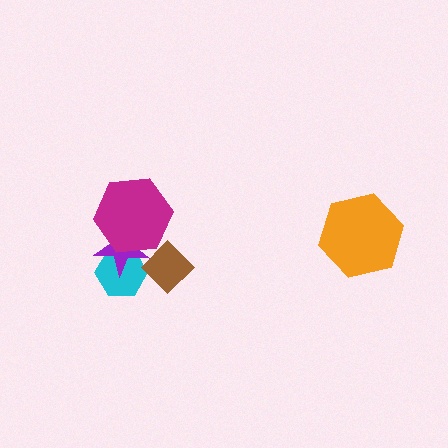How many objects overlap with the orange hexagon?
0 objects overlap with the orange hexagon.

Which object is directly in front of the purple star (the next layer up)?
The brown diamond is directly in front of the purple star.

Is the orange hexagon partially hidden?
No, no other shape covers it.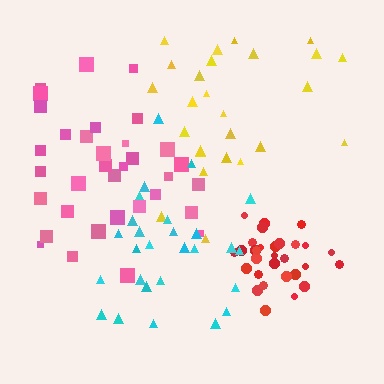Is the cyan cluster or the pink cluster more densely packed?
Pink.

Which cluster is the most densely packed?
Red.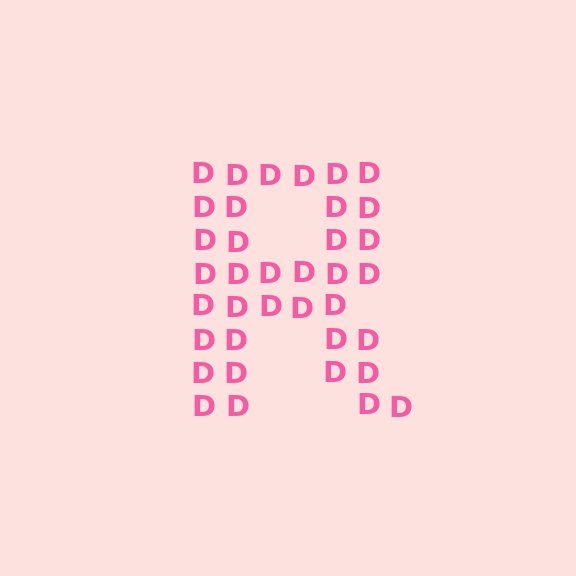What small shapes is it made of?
It is made of small letter D's.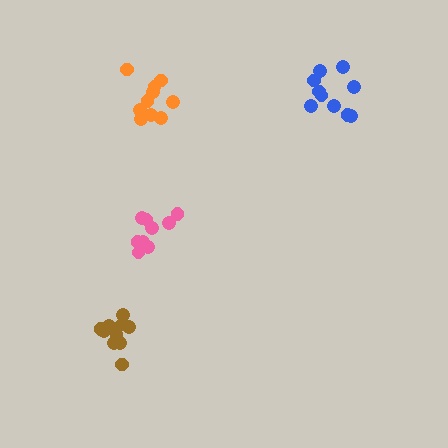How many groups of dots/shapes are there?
There are 4 groups.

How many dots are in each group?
Group 1: 11 dots, Group 2: 9 dots, Group 3: 10 dots, Group 4: 10 dots (40 total).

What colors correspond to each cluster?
The clusters are colored: brown, pink, orange, blue.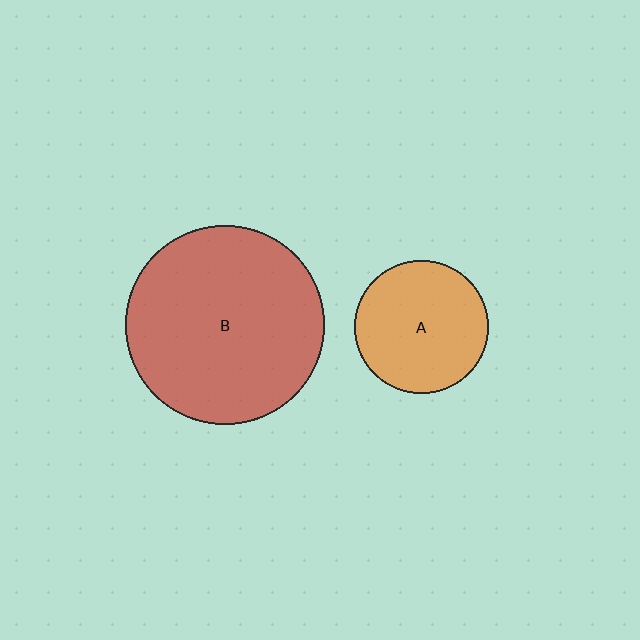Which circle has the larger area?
Circle B (red).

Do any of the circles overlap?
No, none of the circles overlap.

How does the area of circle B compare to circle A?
Approximately 2.2 times.